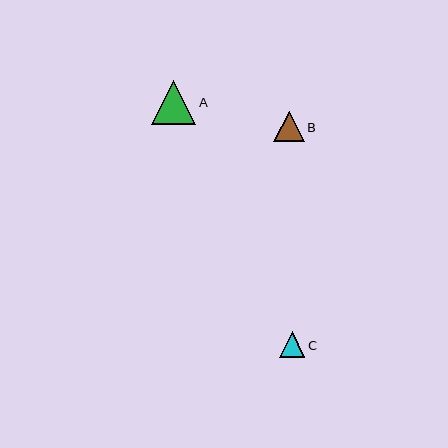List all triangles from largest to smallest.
From largest to smallest: A, B, C.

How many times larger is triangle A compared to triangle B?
Triangle A is approximately 1.4 times the size of triangle B.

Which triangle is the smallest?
Triangle C is the smallest with a size of approximately 25 pixels.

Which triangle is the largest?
Triangle A is the largest with a size of approximately 44 pixels.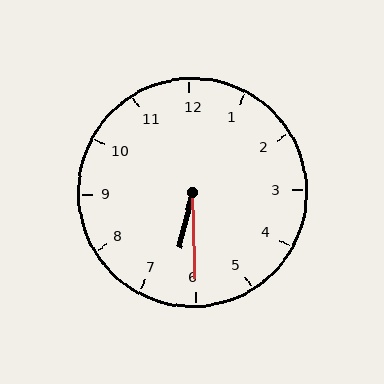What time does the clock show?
6:30.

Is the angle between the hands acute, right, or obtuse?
It is acute.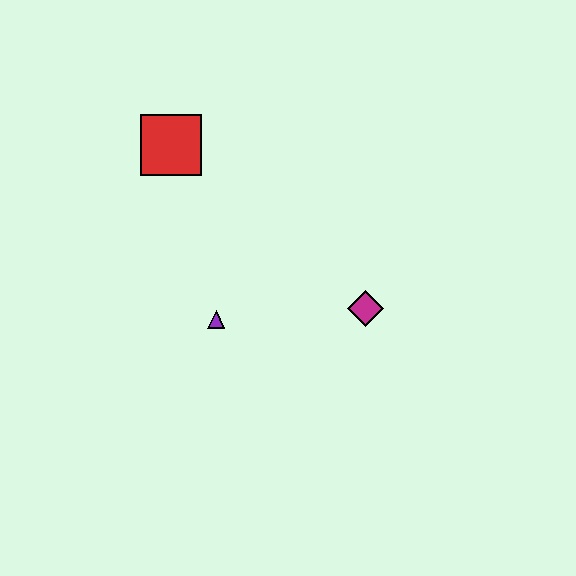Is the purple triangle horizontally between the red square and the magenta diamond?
Yes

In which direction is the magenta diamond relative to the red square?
The magenta diamond is to the right of the red square.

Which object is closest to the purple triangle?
The magenta diamond is closest to the purple triangle.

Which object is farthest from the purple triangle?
The red square is farthest from the purple triangle.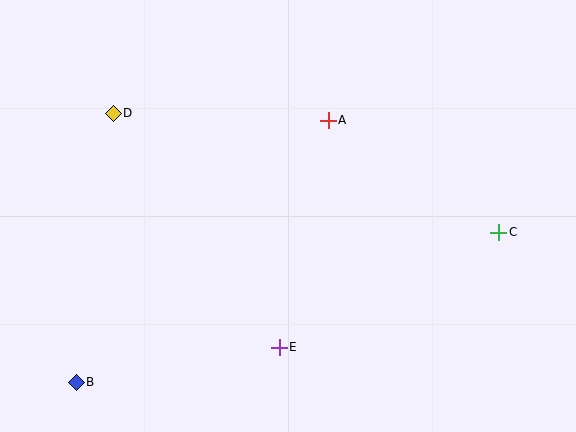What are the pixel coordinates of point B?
Point B is at (76, 382).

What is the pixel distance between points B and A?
The distance between B and A is 364 pixels.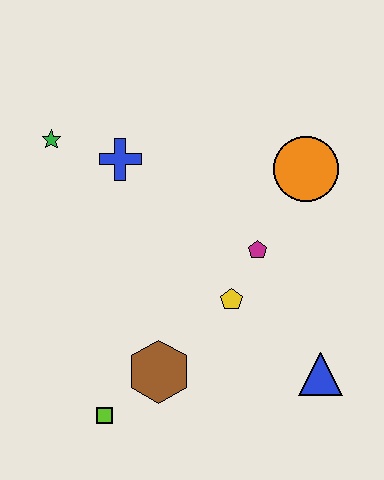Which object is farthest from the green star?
The blue triangle is farthest from the green star.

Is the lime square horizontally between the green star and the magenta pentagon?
Yes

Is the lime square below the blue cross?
Yes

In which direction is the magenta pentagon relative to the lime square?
The magenta pentagon is above the lime square.